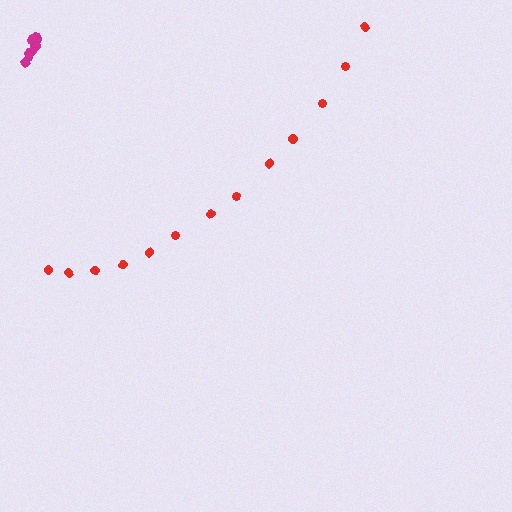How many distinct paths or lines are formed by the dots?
There are 2 distinct paths.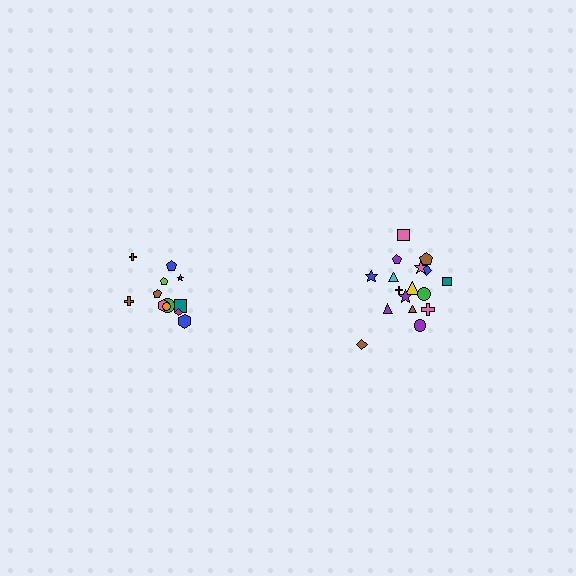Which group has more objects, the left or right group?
The right group.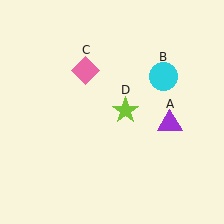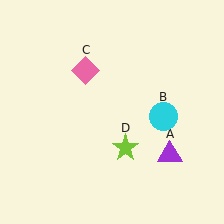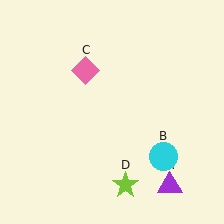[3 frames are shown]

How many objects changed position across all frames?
3 objects changed position: purple triangle (object A), cyan circle (object B), lime star (object D).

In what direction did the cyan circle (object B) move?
The cyan circle (object B) moved down.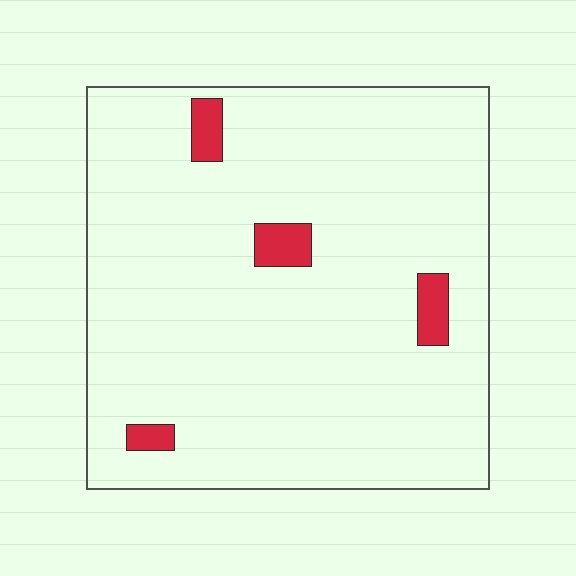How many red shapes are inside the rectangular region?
4.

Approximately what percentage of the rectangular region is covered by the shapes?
Approximately 5%.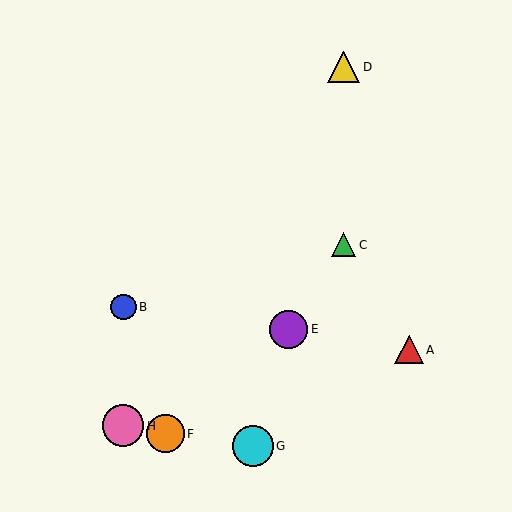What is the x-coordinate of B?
Object B is at x≈123.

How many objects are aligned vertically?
2 objects (C, D) are aligned vertically.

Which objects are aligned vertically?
Objects C, D are aligned vertically.